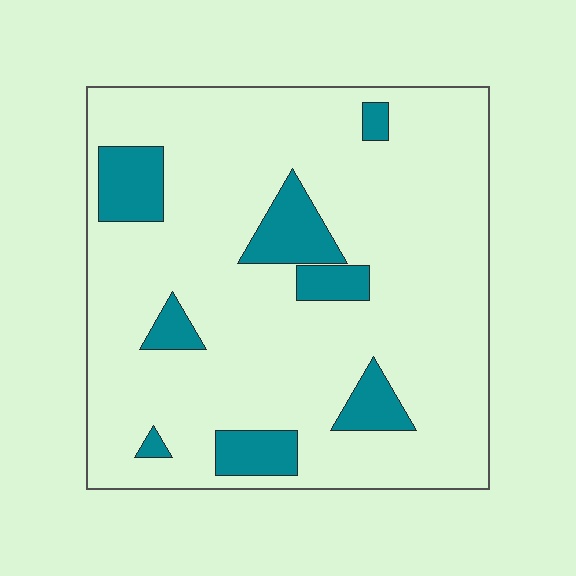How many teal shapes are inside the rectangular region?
8.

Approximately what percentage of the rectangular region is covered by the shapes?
Approximately 15%.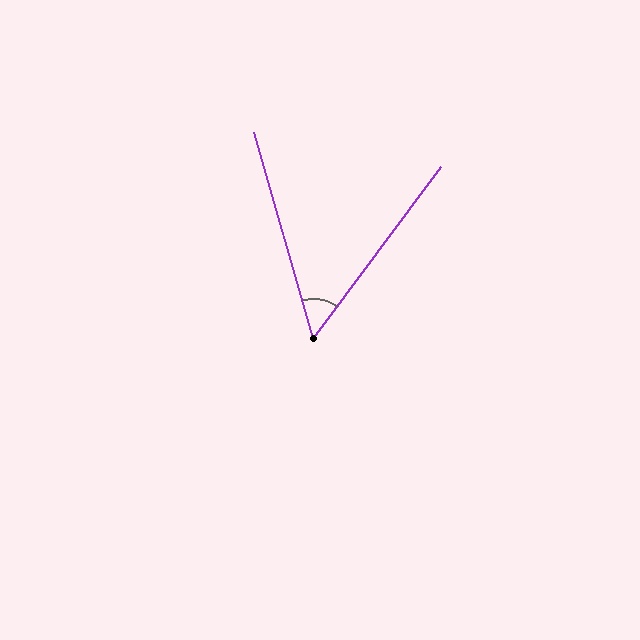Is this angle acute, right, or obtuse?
It is acute.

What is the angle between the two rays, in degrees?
Approximately 52 degrees.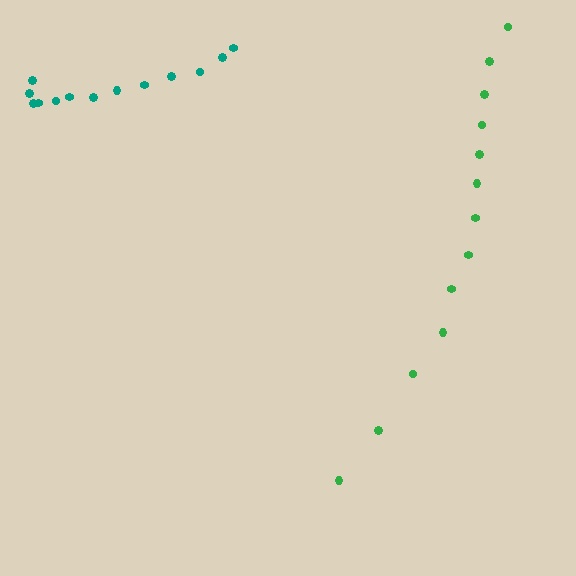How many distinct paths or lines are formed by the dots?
There are 2 distinct paths.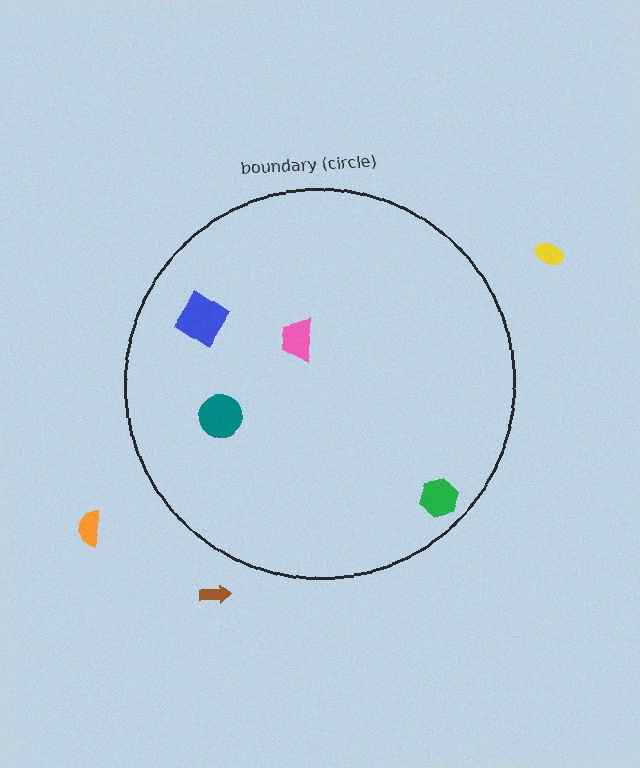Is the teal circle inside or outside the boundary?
Inside.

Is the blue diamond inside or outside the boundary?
Inside.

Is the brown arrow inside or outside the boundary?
Outside.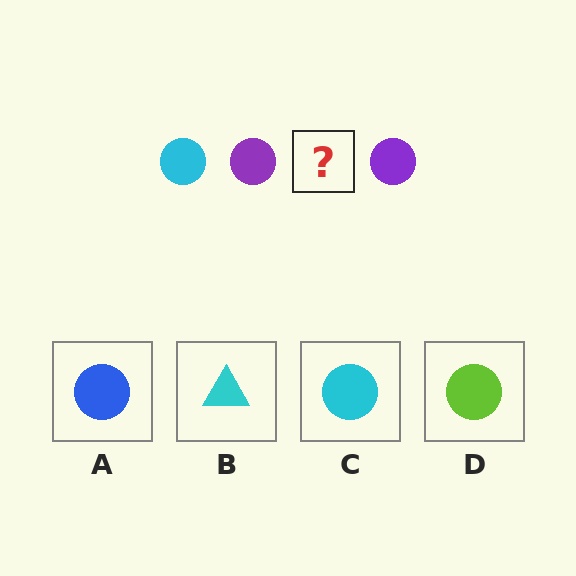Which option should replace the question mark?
Option C.